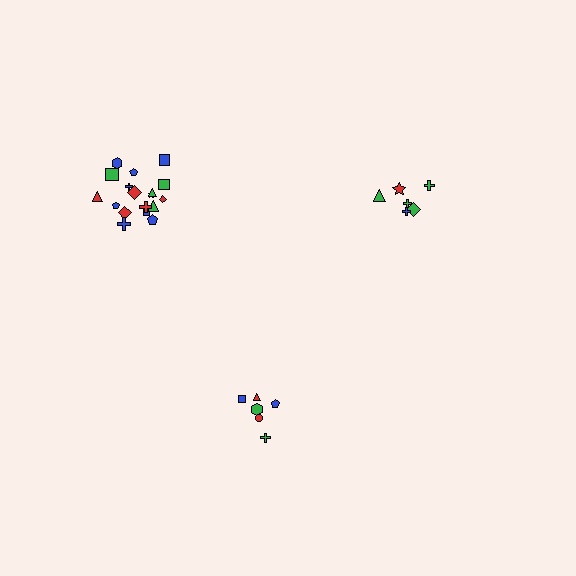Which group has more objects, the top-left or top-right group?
The top-left group.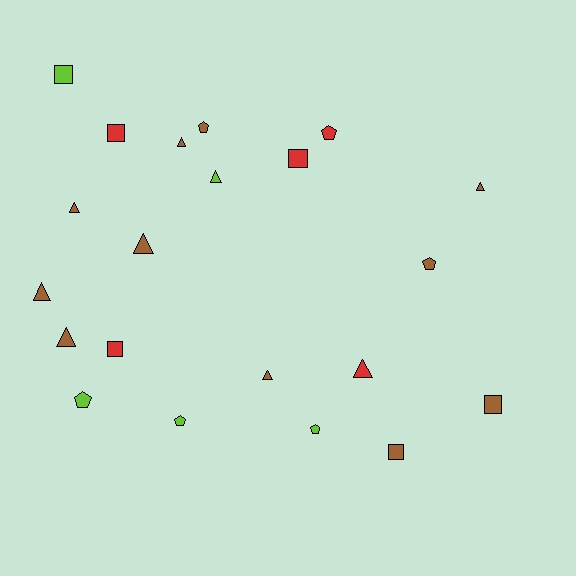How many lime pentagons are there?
There are 3 lime pentagons.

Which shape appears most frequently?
Triangle, with 9 objects.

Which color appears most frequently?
Brown, with 11 objects.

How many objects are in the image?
There are 21 objects.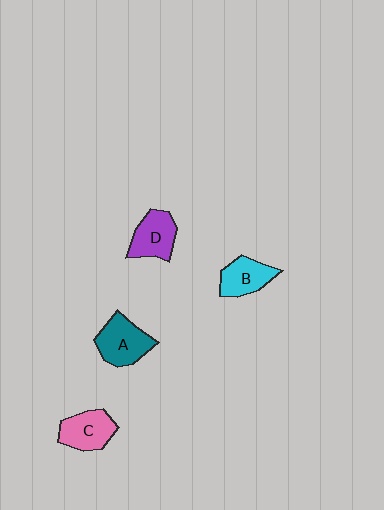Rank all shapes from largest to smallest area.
From largest to smallest: A (teal), C (pink), D (purple), B (cyan).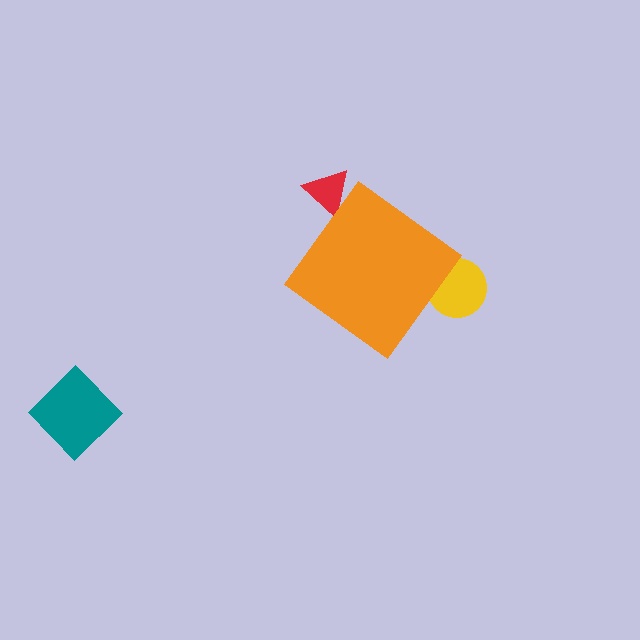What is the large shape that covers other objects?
An orange diamond.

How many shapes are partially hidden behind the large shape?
2 shapes are partially hidden.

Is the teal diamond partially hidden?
No, the teal diamond is fully visible.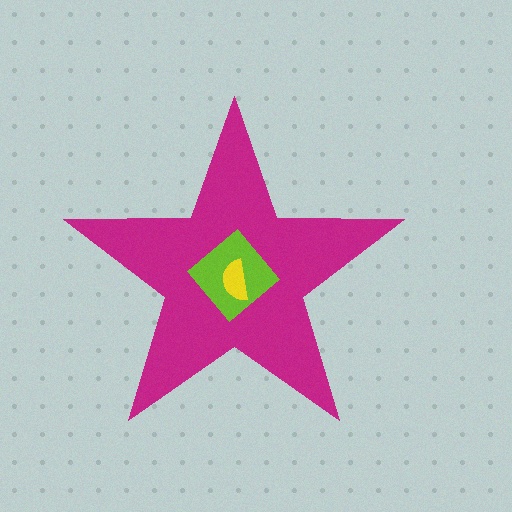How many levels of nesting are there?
3.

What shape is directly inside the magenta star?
The lime diamond.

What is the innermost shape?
The yellow semicircle.